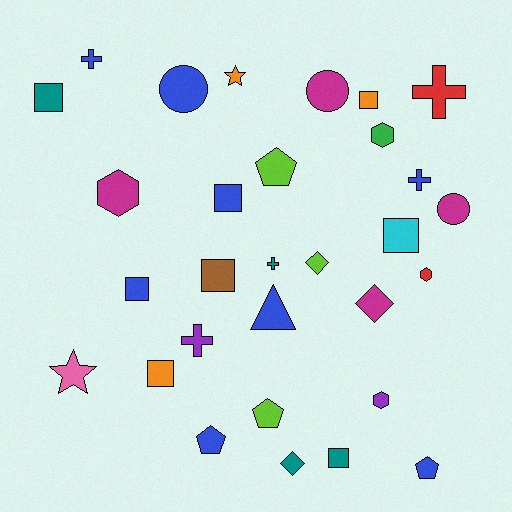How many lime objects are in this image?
There are 3 lime objects.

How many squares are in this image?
There are 8 squares.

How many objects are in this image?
There are 30 objects.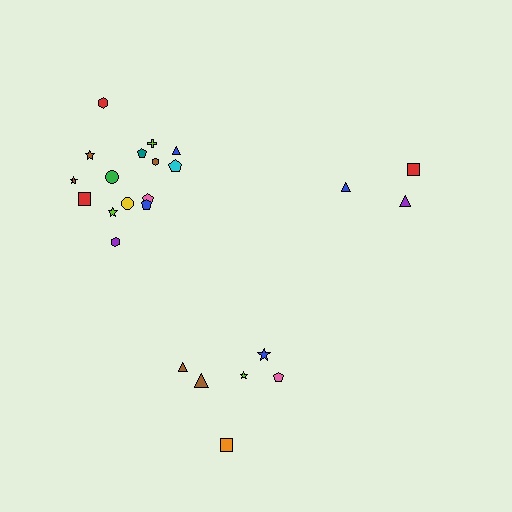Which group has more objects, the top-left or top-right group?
The top-left group.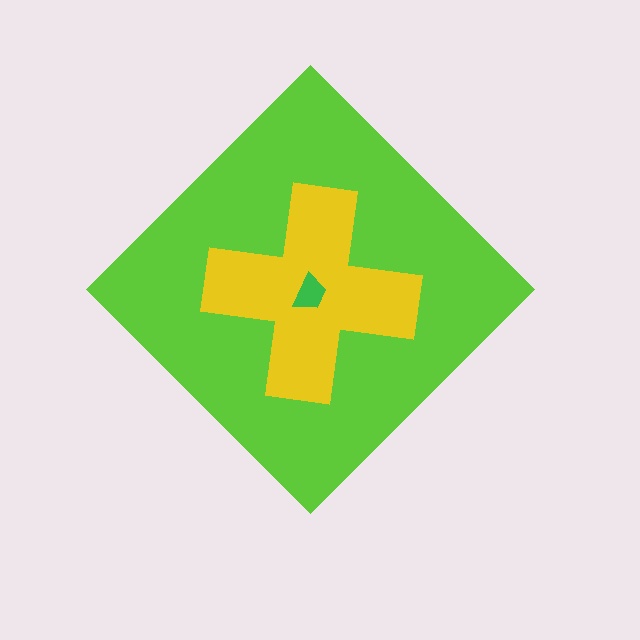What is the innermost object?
The green trapezoid.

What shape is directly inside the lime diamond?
The yellow cross.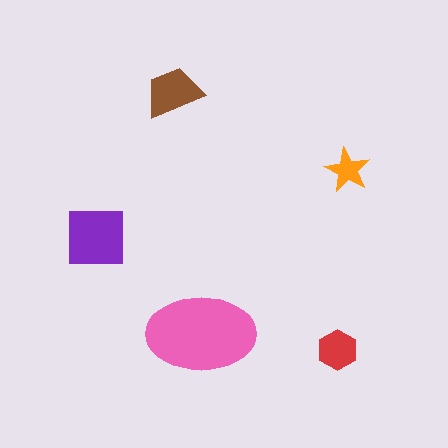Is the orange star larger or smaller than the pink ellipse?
Smaller.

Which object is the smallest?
The orange star.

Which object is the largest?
The pink ellipse.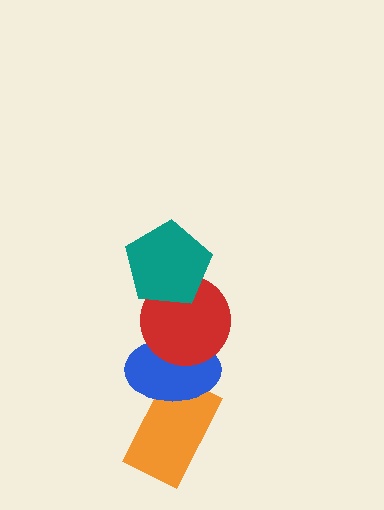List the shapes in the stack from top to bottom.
From top to bottom: the teal pentagon, the red circle, the blue ellipse, the orange rectangle.